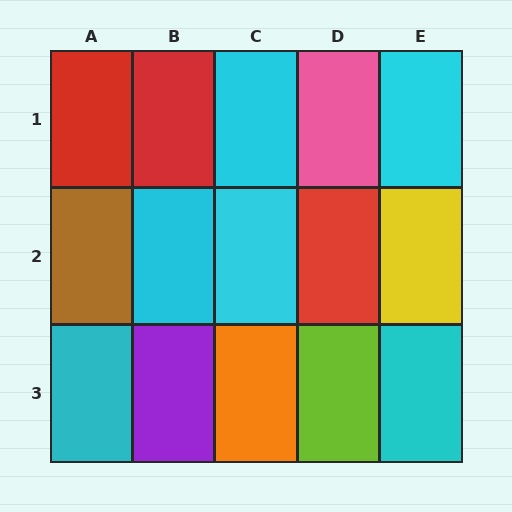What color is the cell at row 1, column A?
Red.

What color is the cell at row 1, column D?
Pink.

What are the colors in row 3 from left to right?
Cyan, purple, orange, lime, cyan.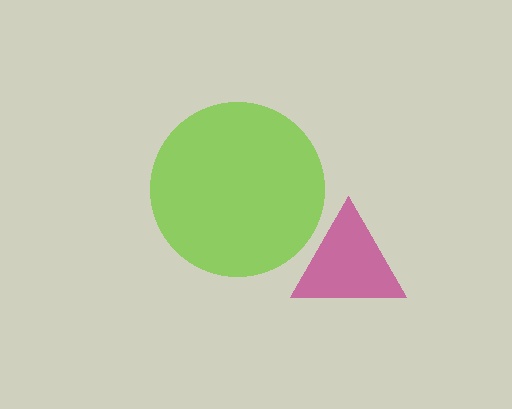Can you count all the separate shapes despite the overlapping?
Yes, there are 2 separate shapes.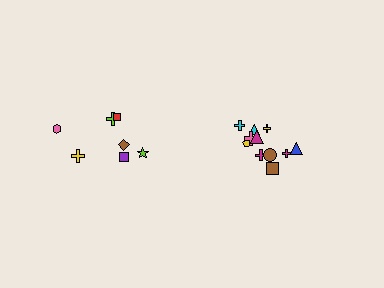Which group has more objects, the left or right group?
The right group.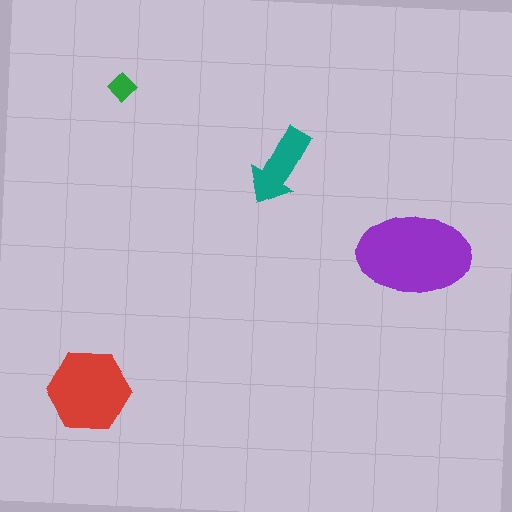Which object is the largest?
The purple ellipse.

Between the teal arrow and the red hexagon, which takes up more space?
The red hexagon.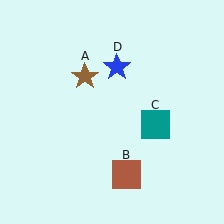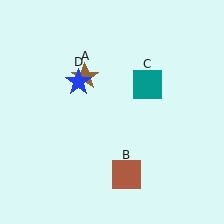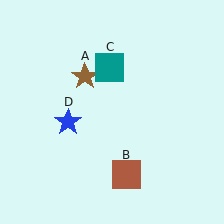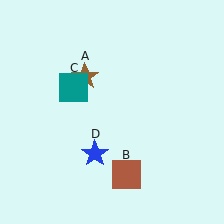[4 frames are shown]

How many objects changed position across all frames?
2 objects changed position: teal square (object C), blue star (object D).